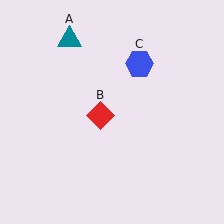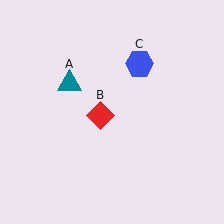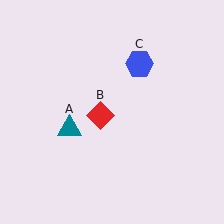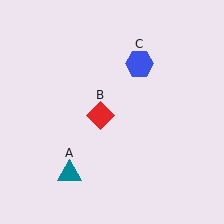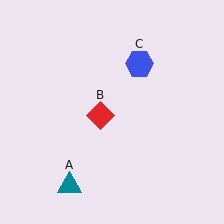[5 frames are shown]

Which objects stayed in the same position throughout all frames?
Red diamond (object B) and blue hexagon (object C) remained stationary.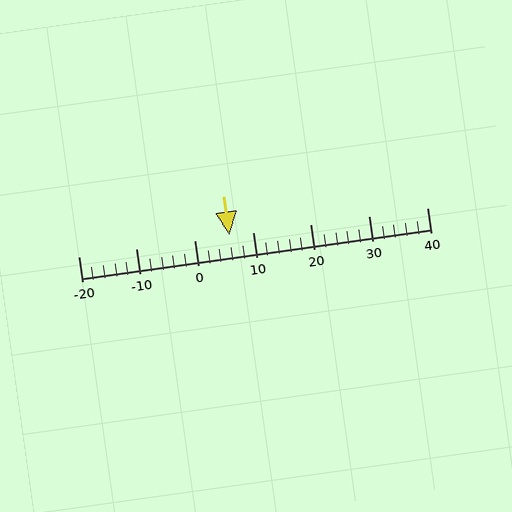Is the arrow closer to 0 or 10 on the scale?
The arrow is closer to 10.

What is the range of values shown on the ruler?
The ruler shows values from -20 to 40.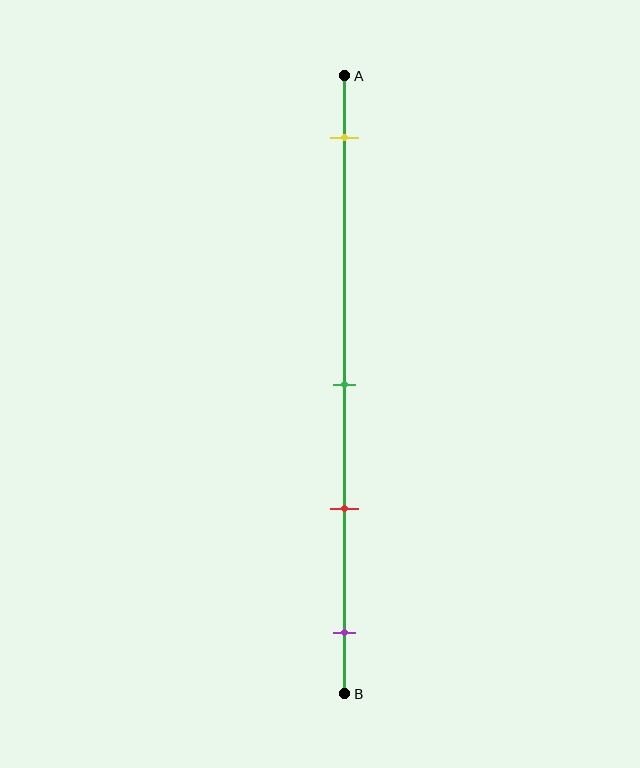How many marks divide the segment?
There are 4 marks dividing the segment.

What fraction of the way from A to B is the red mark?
The red mark is approximately 70% (0.7) of the way from A to B.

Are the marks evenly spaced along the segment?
No, the marks are not evenly spaced.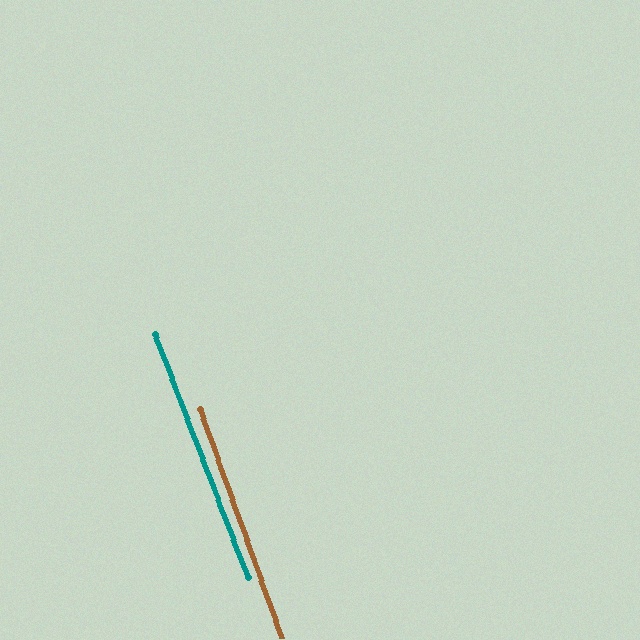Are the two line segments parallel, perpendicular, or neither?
Parallel — their directions differ by only 1.2°.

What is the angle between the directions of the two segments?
Approximately 1 degree.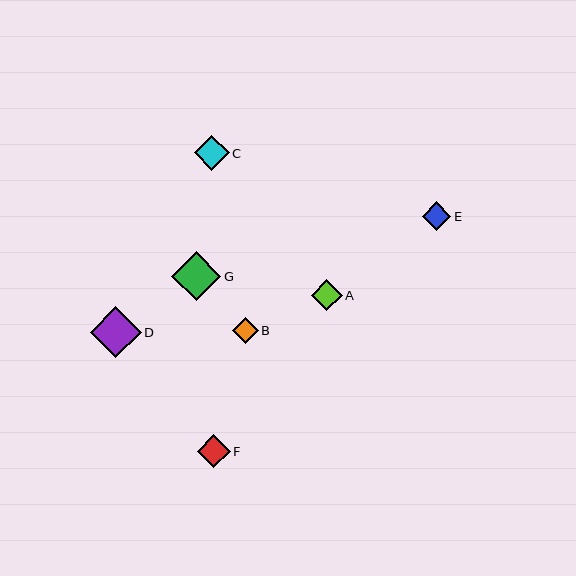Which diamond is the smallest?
Diamond B is the smallest with a size of approximately 26 pixels.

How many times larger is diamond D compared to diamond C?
Diamond D is approximately 1.4 times the size of diamond C.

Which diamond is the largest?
Diamond D is the largest with a size of approximately 51 pixels.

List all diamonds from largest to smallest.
From largest to smallest: D, G, C, F, A, E, B.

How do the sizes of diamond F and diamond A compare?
Diamond F and diamond A are approximately the same size.